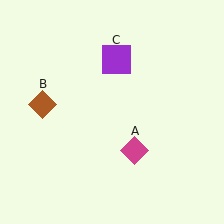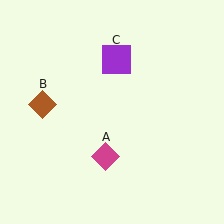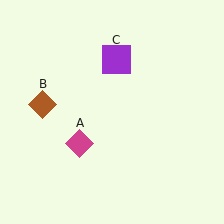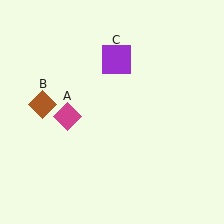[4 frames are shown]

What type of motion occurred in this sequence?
The magenta diamond (object A) rotated clockwise around the center of the scene.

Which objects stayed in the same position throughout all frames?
Brown diamond (object B) and purple square (object C) remained stationary.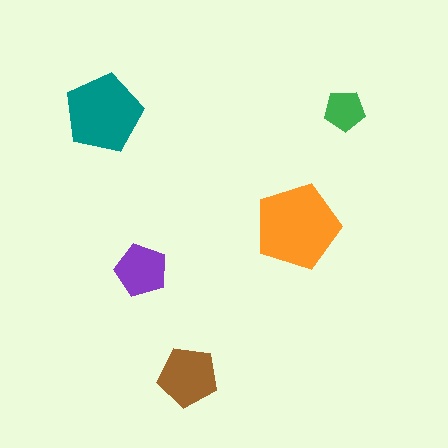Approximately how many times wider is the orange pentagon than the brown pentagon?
About 1.5 times wider.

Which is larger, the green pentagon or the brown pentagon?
The brown one.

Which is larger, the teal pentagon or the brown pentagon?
The teal one.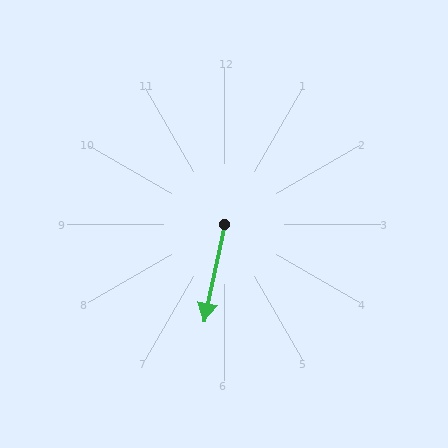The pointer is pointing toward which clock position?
Roughly 6 o'clock.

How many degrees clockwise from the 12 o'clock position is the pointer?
Approximately 192 degrees.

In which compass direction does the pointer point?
South.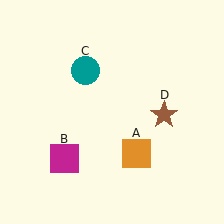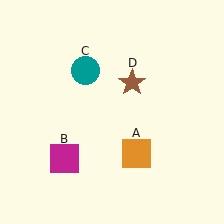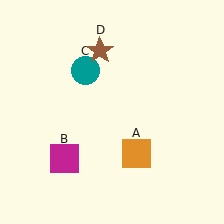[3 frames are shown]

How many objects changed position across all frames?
1 object changed position: brown star (object D).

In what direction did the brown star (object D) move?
The brown star (object D) moved up and to the left.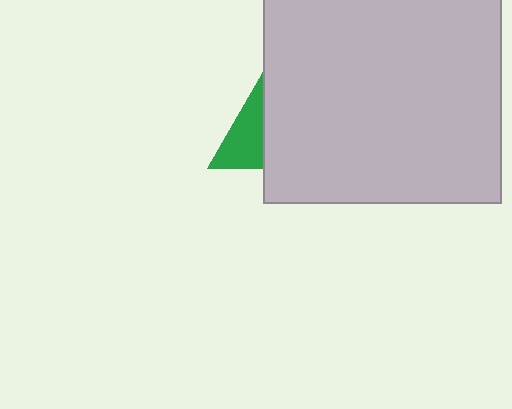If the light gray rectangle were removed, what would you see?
You would see the complete green triangle.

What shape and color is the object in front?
The object in front is a light gray rectangle.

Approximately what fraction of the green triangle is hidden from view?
Roughly 60% of the green triangle is hidden behind the light gray rectangle.